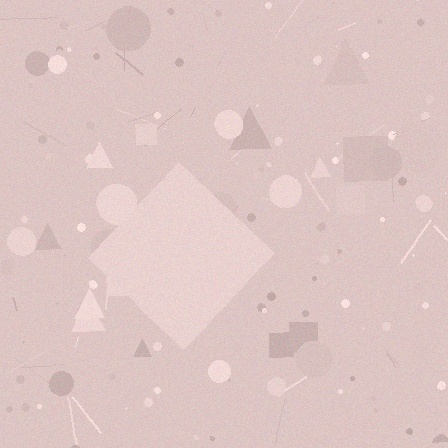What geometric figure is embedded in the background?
A diamond is embedded in the background.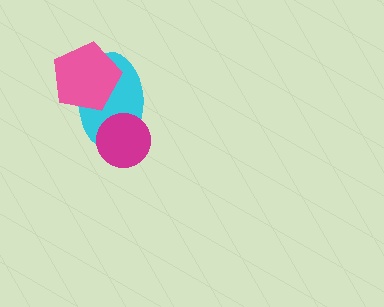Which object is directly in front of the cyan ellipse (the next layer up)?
The pink pentagon is directly in front of the cyan ellipse.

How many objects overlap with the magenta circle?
1 object overlaps with the magenta circle.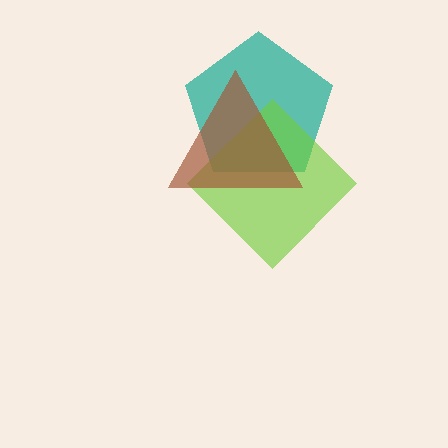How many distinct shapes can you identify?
There are 3 distinct shapes: a teal pentagon, a lime diamond, a brown triangle.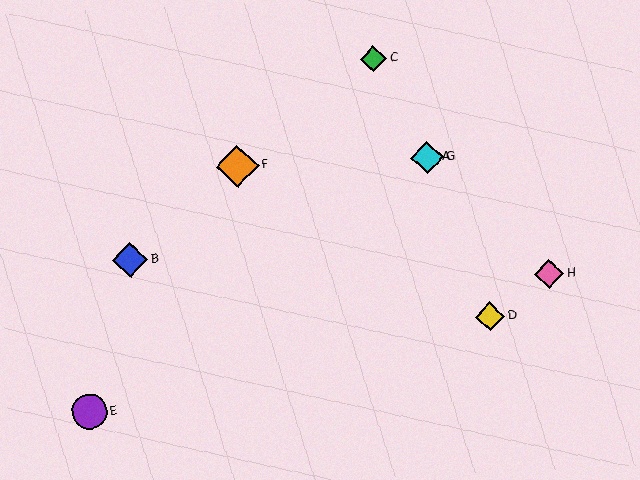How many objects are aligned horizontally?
3 objects (A, F, G) are aligned horizontally.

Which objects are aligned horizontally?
Objects A, F, G are aligned horizontally.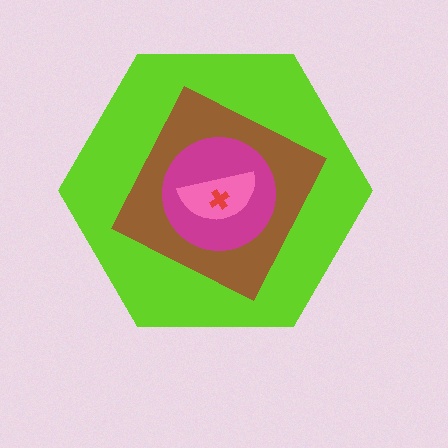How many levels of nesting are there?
5.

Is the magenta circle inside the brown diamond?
Yes.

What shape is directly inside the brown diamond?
The magenta circle.